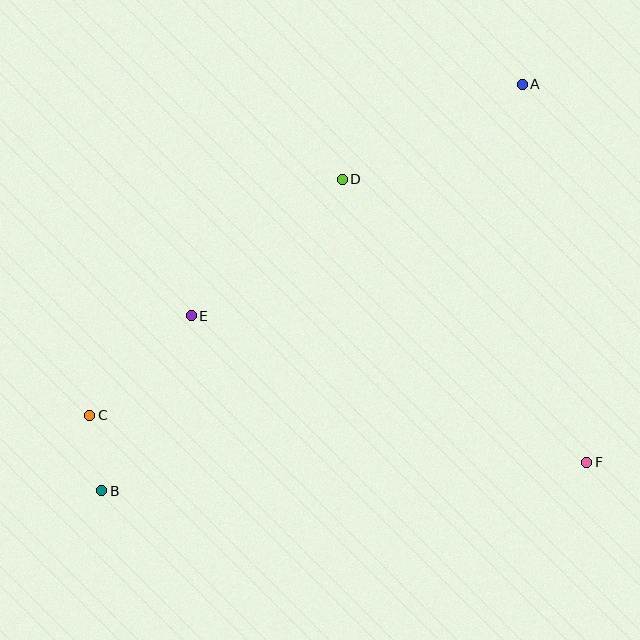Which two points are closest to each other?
Points B and C are closest to each other.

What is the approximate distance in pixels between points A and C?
The distance between A and C is approximately 545 pixels.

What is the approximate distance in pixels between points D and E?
The distance between D and E is approximately 204 pixels.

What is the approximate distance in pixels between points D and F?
The distance between D and F is approximately 374 pixels.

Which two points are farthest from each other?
Points A and B are farthest from each other.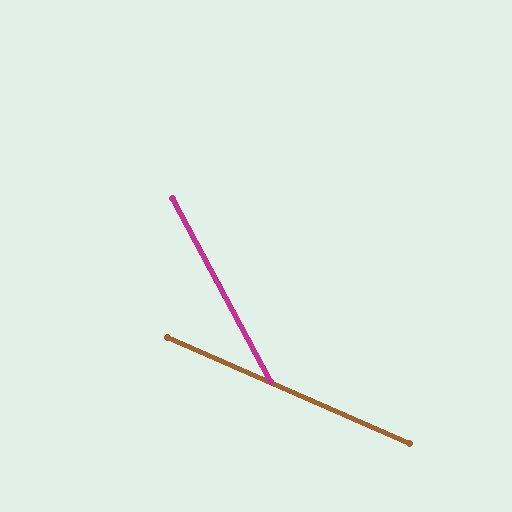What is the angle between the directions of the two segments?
Approximately 38 degrees.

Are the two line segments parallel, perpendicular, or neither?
Neither parallel nor perpendicular — they differ by about 38°.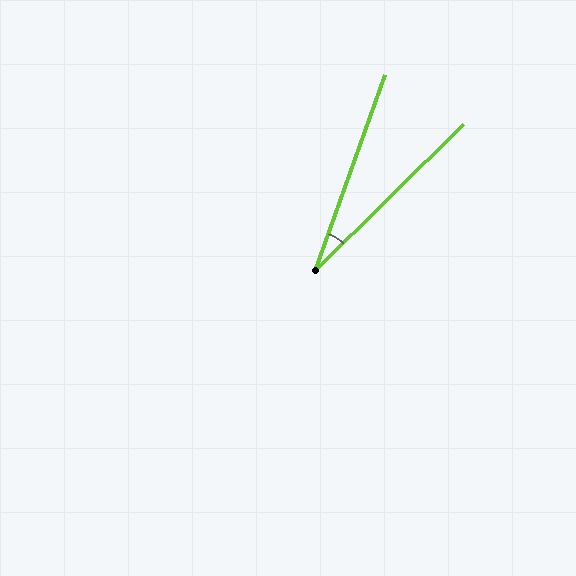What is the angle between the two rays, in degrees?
Approximately 26 degrees.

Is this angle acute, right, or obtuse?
It is acute.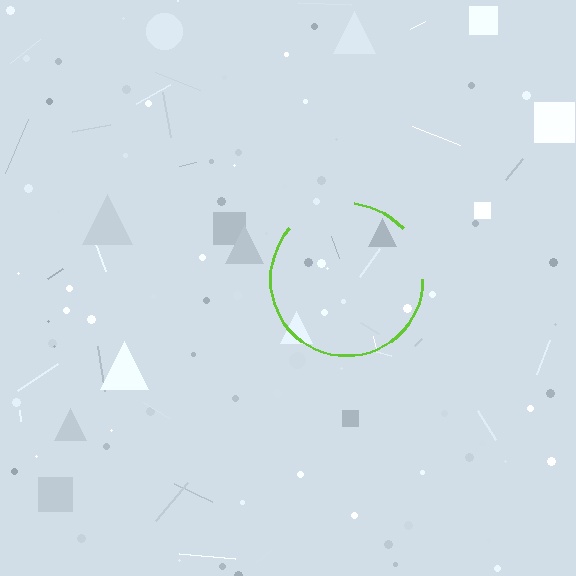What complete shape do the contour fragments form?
The contour fragments form a circle.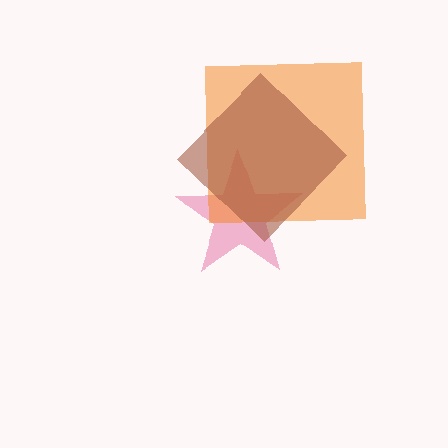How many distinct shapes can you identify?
There are 3 distinct shapes: a pink star, an orange square, a brown diamond.